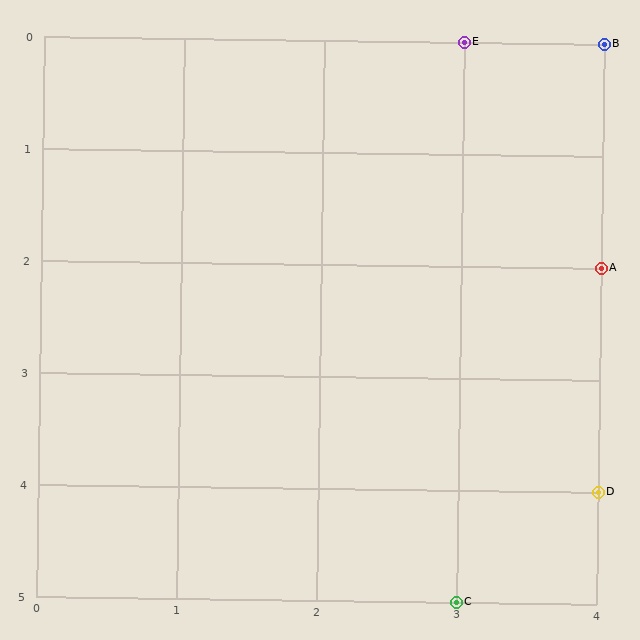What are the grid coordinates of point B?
Point B is at grid coordinates (4, 0).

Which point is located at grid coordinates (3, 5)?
Point C is at (3, 5).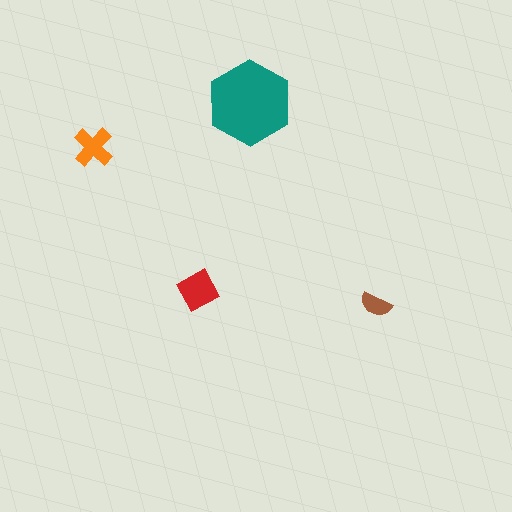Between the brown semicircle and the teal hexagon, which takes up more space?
The teal hexagon.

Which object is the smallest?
The brown semicircle.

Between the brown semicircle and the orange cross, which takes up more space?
The orange cross.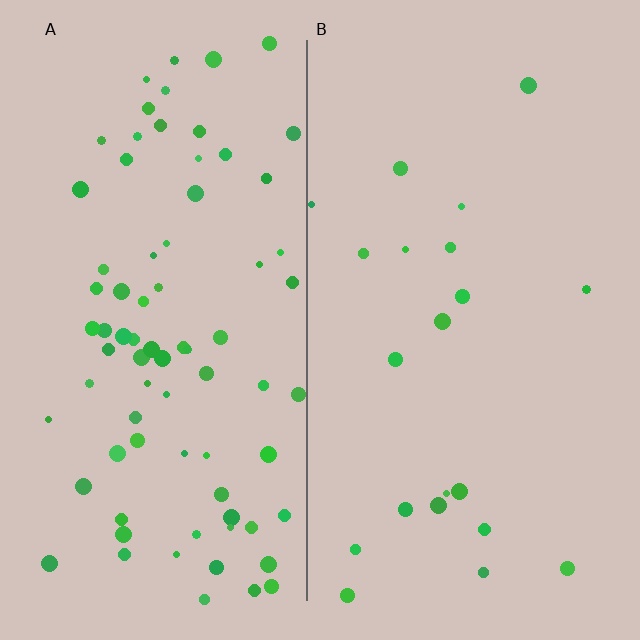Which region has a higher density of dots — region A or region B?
A (the left).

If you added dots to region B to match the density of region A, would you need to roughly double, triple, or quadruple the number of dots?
Approximately quadruple.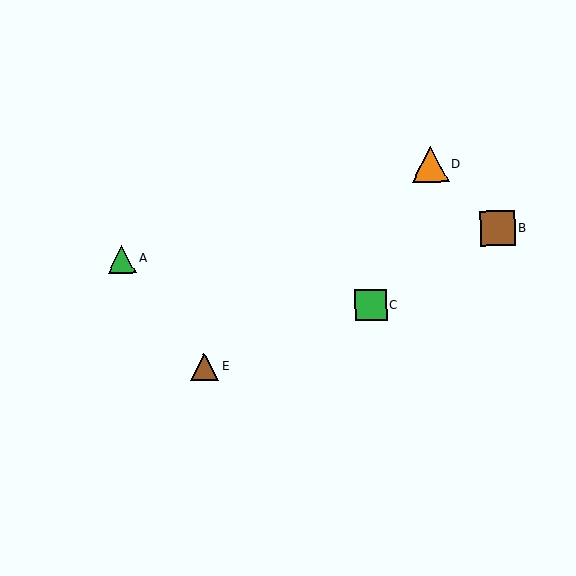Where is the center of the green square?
The center of the green square is at (371, 305).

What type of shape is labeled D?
Shape D is an orange triangle.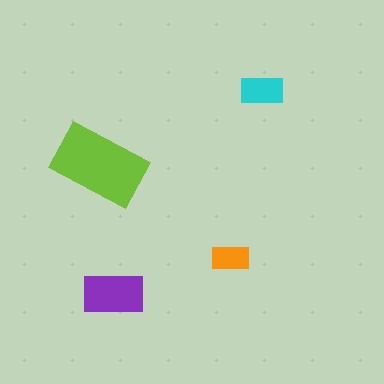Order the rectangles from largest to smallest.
the lime one, the purple one, the cyan one, the orange one.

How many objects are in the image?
There are 4 objects in the image.